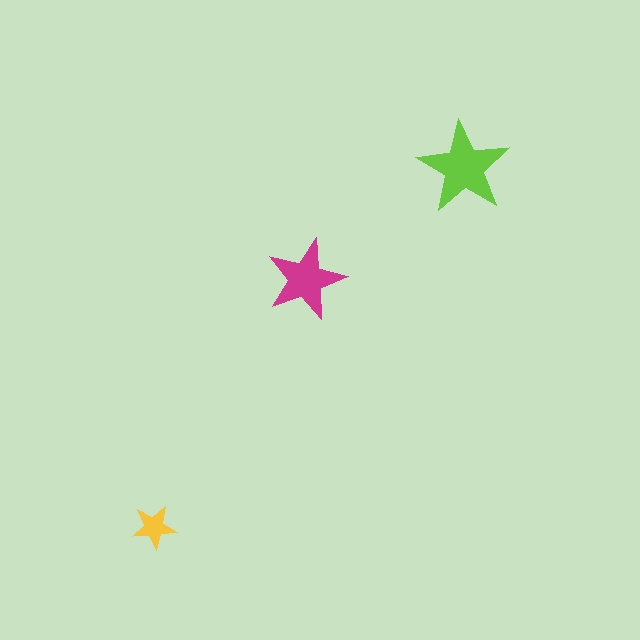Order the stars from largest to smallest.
the lime one, the magenta one, the yellow one.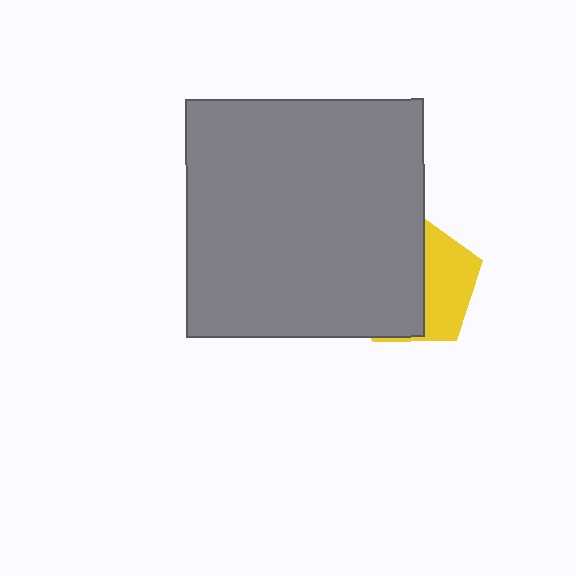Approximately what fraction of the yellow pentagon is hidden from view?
Roughly 60% of the yellow pentagon is hidden behind the gray square.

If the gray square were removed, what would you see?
You would see the complete yellow pentagon.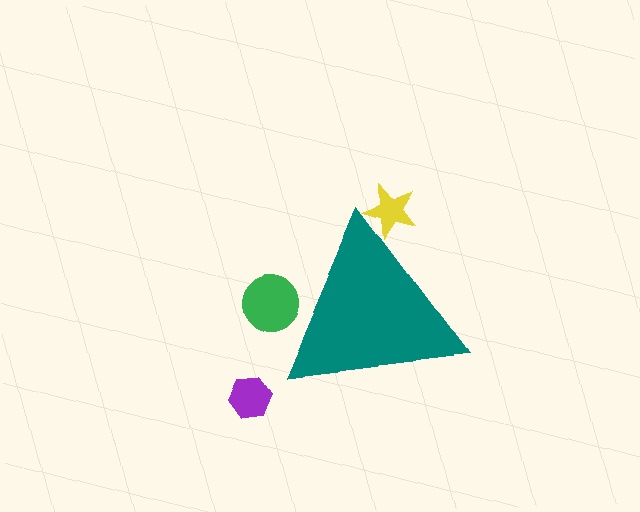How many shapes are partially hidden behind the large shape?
2 shapes are partially hidden.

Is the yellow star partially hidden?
Yes, the yellow star is partially hidden behind the teal triangle.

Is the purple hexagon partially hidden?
No, the purple hexagon is fully visible.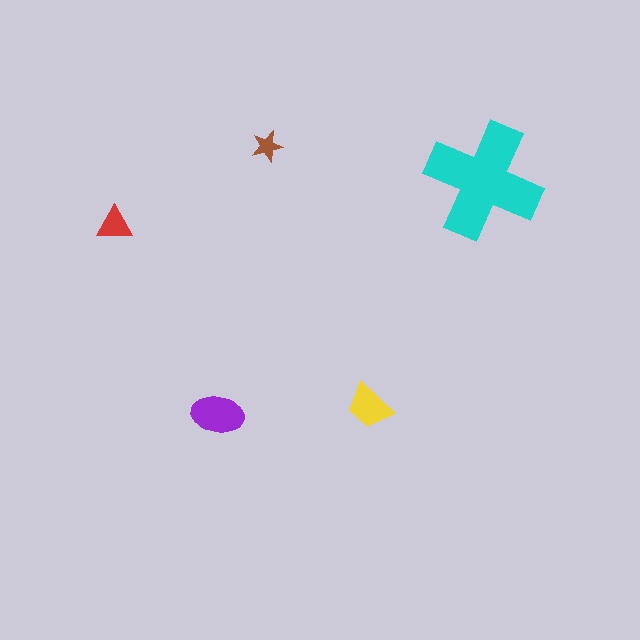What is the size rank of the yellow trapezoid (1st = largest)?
3rd.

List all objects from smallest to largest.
The brown star, the red triangle, the yellow trapezoid, the purple ellipse, the cyan cross.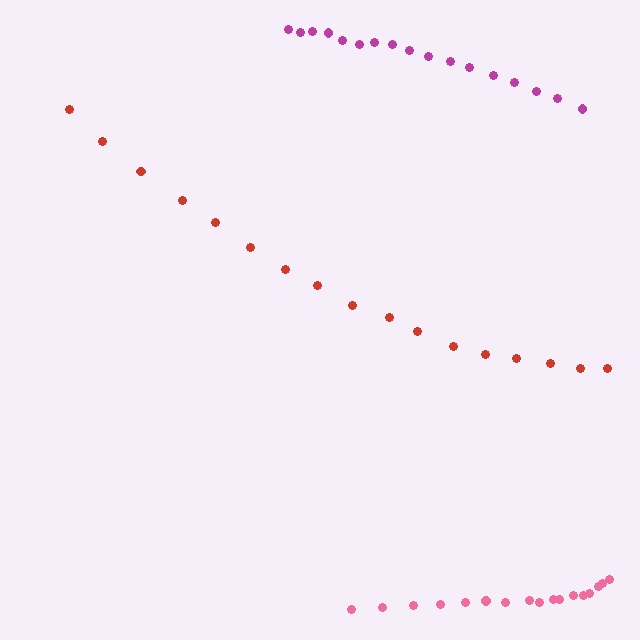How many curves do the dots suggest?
There are 3 distinct paths.